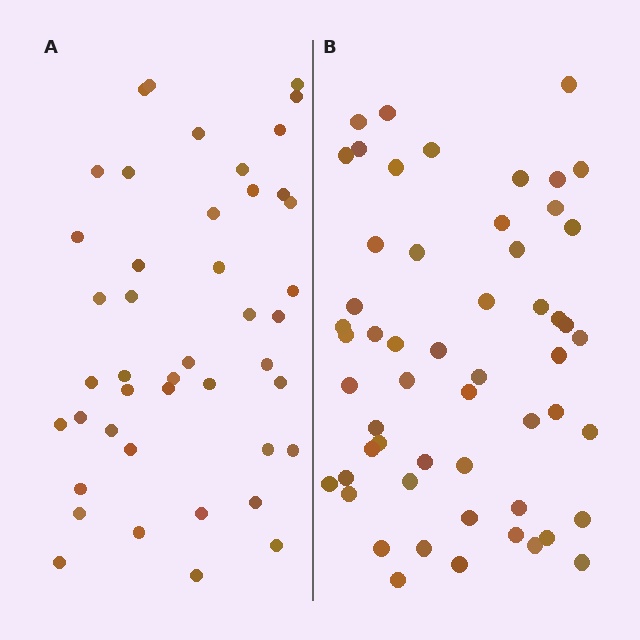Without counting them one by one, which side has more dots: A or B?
Region B (the right region) has more dots.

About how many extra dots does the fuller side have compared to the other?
Region B has roughly 12 or so more dots than region A.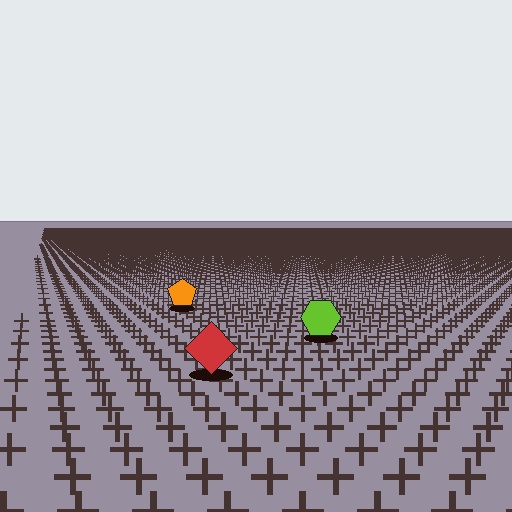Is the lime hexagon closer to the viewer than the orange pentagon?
Yes. The lime hexagon is closer — you can tell from the texture gradient: the ground texture is coarser near it.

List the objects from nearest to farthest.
From nearest to farthest: the red diamond, the lime hexagon, the orange pentagon.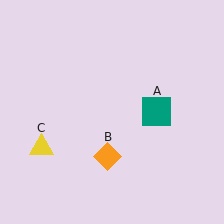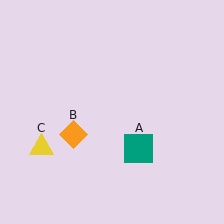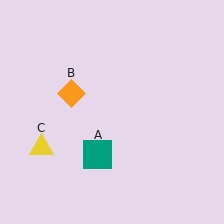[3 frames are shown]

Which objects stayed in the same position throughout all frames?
Yellow triangle (object C) remained stationary.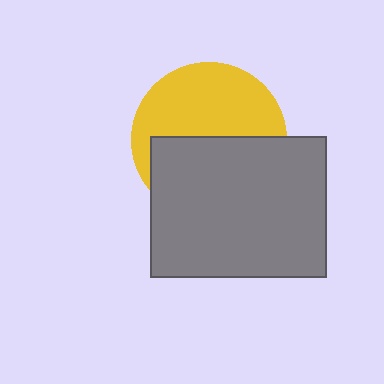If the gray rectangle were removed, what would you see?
You would see the complete yellow circle.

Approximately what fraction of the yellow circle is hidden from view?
Roughly 50% of the yellow circle is hidden behind the gray rectangle.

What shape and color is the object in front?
The object in front is a gray rectangle.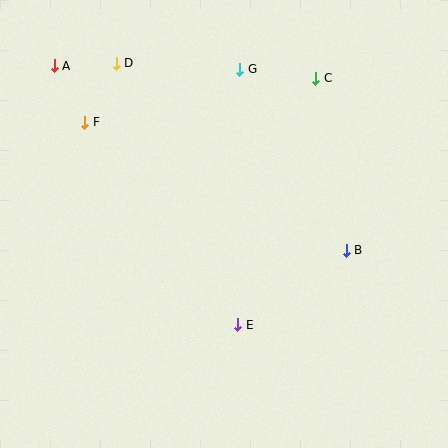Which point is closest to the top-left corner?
Point A is closest to the top-left corner.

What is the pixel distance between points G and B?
The distance between G and B is 210 pixels.